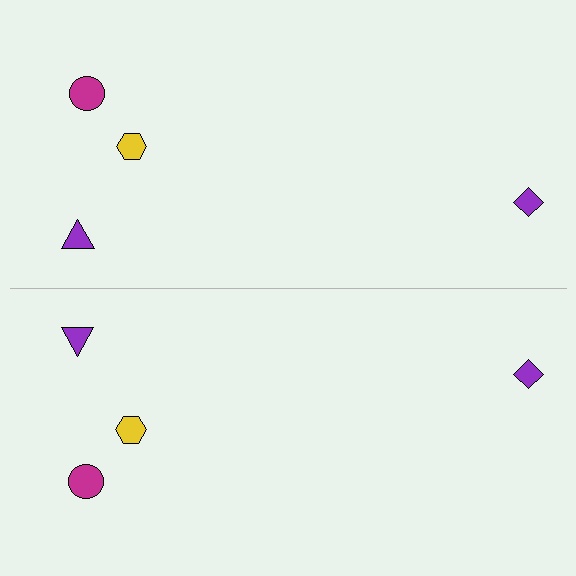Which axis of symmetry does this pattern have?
The pattern has a horizontal axis of symmetry running through the center of the image.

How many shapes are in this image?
There are 8 shapes in this image.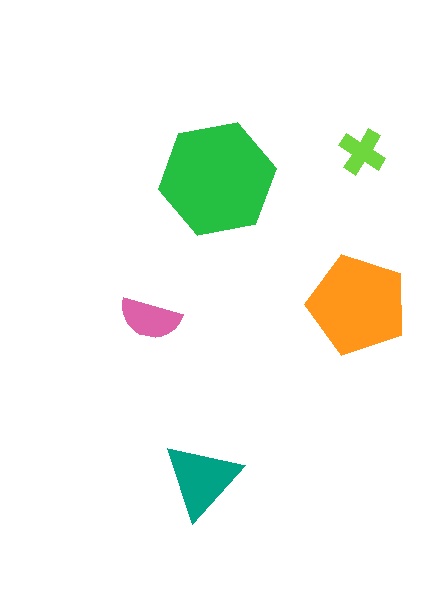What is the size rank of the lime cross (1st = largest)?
5th.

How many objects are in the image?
There are 5 objects in the image.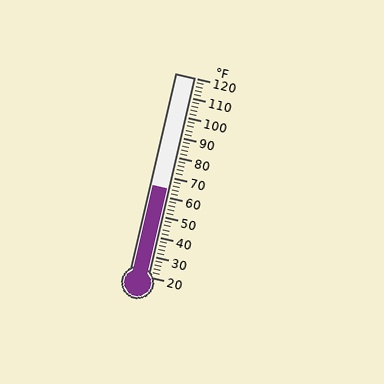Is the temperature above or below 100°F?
The temperature is below 100°F.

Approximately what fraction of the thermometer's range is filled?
The thermometer is filled to approximately 45% of its range.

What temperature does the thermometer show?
The thermometer shows approximately 64°F.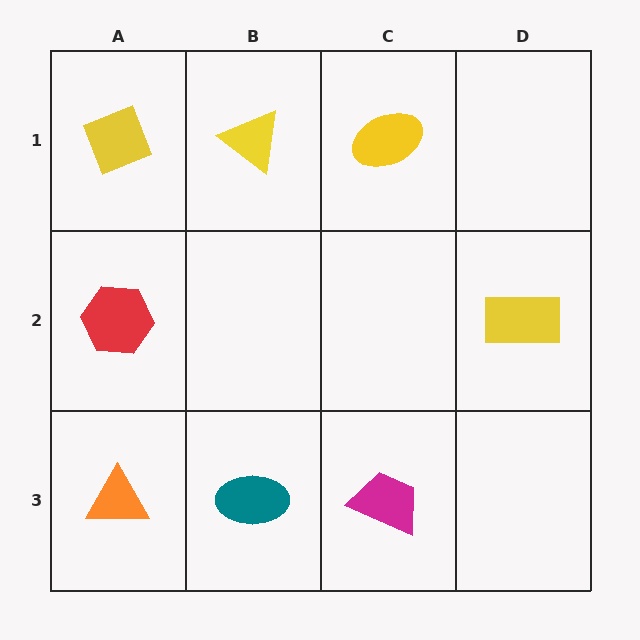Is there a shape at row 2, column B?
No, that cell is empty.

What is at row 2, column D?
A yellow rectangle.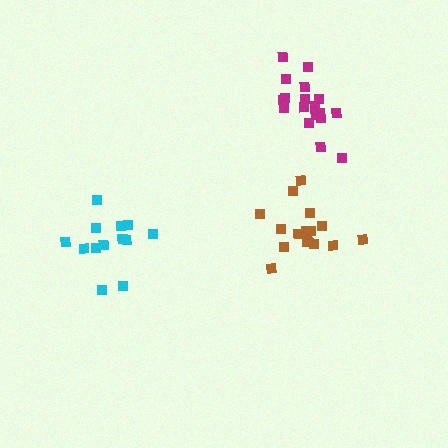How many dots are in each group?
Group 1: 17 dots, Group 2: 14 dots, Group 3: 18 dots (49 total).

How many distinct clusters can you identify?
There are 3 distinct clusters.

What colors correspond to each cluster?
The clusters are colored: brown, cyan, magenta.